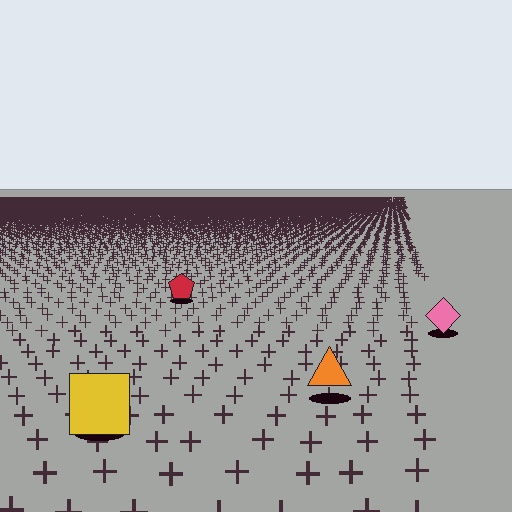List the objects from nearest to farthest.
From nearest to farthest: the yellow square, the orange triangle, the pink diamond, the red pentagon.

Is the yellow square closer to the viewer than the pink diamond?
Yes. The yellow square is closer — you can tell from the texture gradient: the ground texture is coarser near it.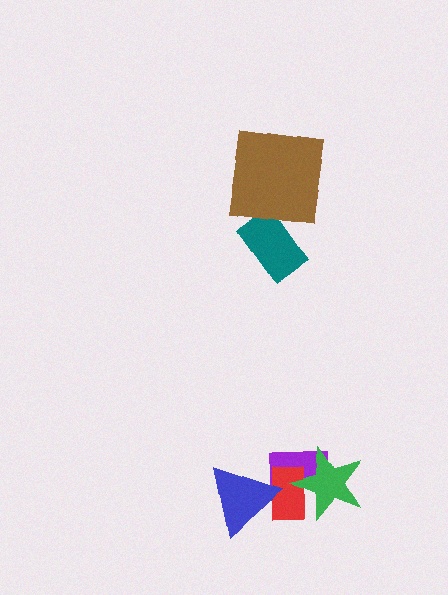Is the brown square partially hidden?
No, no other shape covers it.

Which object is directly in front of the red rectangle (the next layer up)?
The green star is directly in front of the red rectangle.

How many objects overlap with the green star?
2 objects overlap with the green star.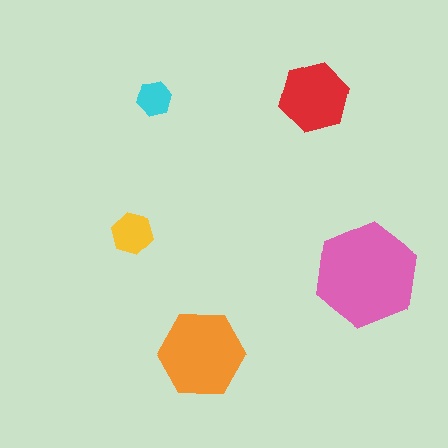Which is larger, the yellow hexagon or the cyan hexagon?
The yellow one.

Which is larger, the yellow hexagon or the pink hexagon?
The pink one.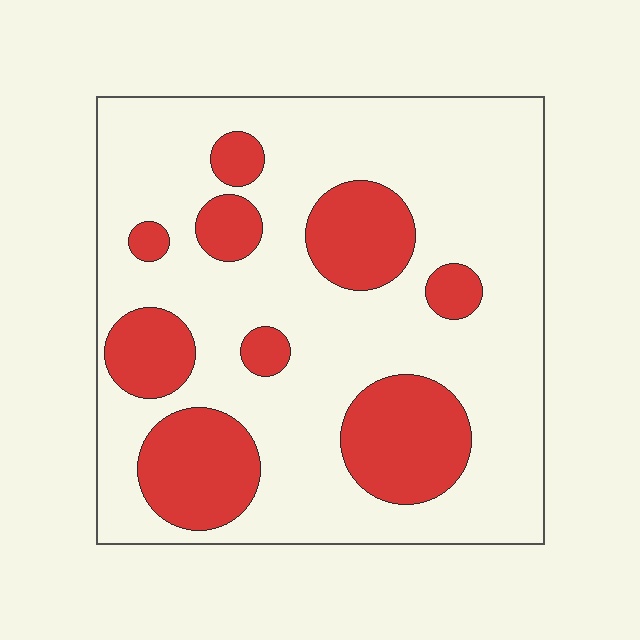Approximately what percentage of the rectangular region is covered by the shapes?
Approximately 25%.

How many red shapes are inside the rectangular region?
9.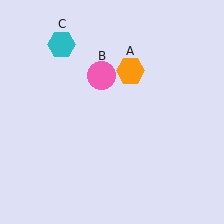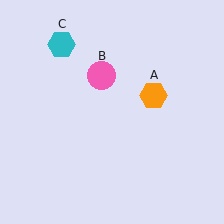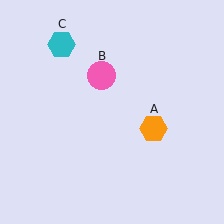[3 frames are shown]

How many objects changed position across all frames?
1 object changed position: orange hexagon (object A).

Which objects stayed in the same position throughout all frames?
Pink circle (object B) and cyan hexagon (object C) remained stationary.